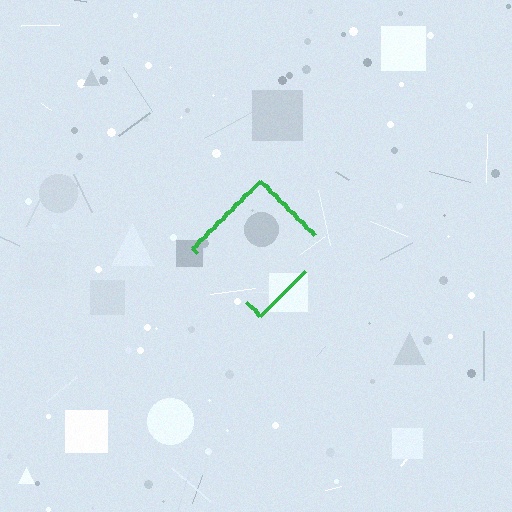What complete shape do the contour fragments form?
The contour fragments form a diamond.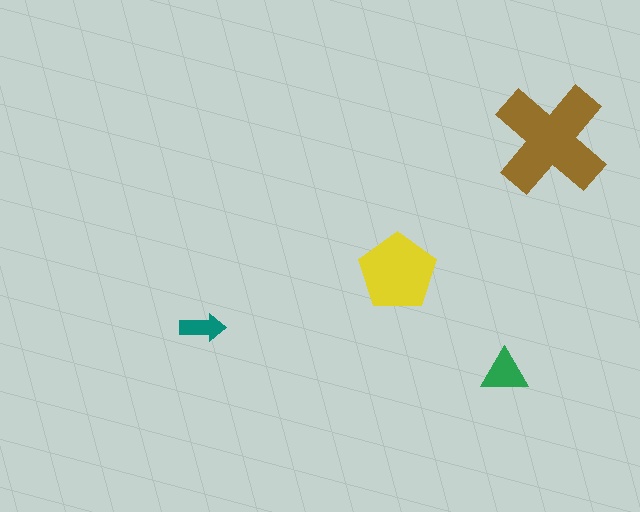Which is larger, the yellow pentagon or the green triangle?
The yellow pentagon.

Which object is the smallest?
The teal arrow.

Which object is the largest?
The brown cross.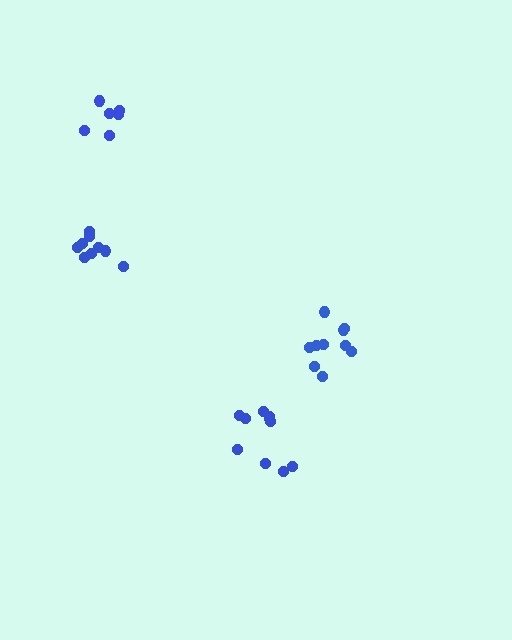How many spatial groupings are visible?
There are 4 spatial groupings.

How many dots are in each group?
Group 1: 6 dots, Group 2: 10 dots, Group 3: 9 dots, Group 4: 10 dots (35 total).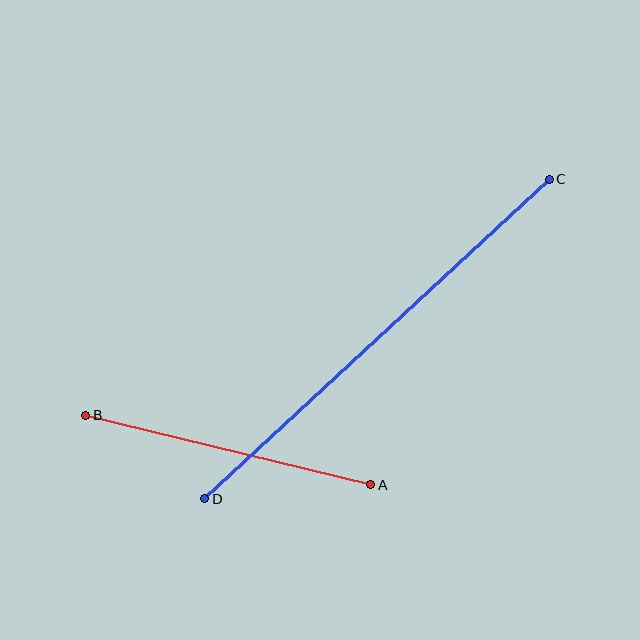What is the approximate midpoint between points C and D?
The midpoint is at approximately (377, 339) pixels.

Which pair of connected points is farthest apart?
Points C and D are farthest apart.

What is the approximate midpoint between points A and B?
The midpoint is at approximately (228, 450) pixels.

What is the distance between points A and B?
The distance is approximately 293 pixels.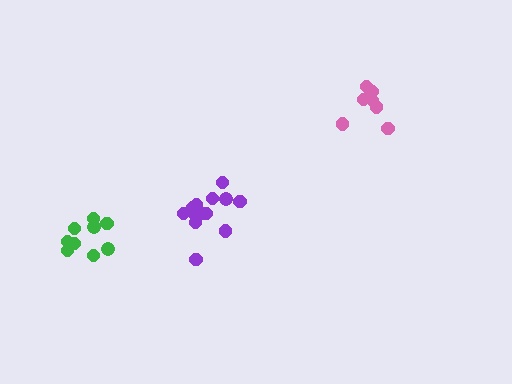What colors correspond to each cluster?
The clusters are colored: purple, green, pink.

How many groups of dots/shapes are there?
There are 3 groups.